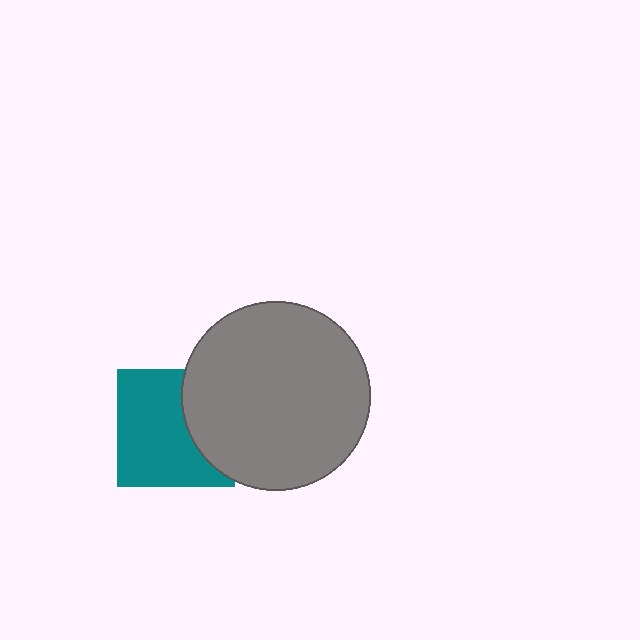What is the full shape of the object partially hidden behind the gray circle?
The partially hidden object is a teal square.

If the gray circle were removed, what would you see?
You would see the complete teal square.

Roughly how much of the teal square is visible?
Most of it is visible (roughly 66%).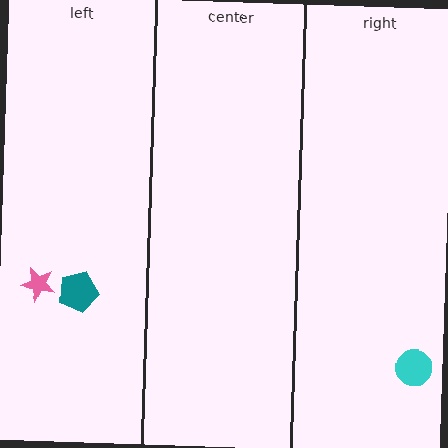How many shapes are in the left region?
2.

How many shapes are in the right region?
1.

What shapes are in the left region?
The teal pentagon, the pink star.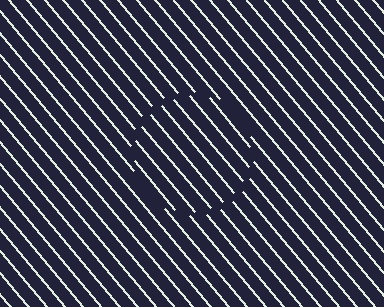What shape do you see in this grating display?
An illusory circle. The interior of the shape contains the same grating, shifted by half a period — the contour is defined by the phase discontinuity where line-ends from the inner and outer gratings abut.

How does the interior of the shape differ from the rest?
The interior of the shape contains the same grating, shifted by half a period — the contour is defined by the phase discontinuity where line-ends from the inner and outer gratings abut.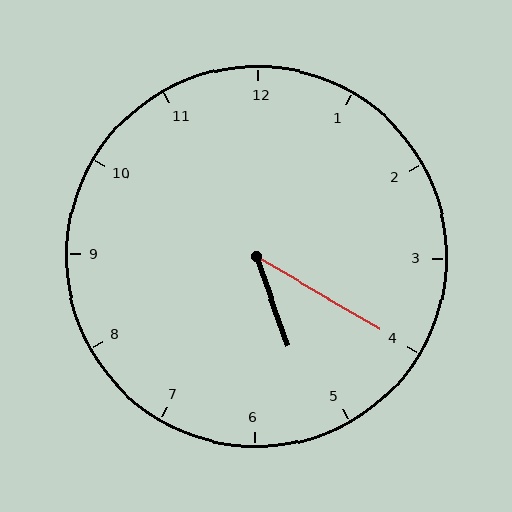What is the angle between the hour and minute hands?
Approximately 40 degrees.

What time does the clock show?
5:20.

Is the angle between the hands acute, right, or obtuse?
It is acute.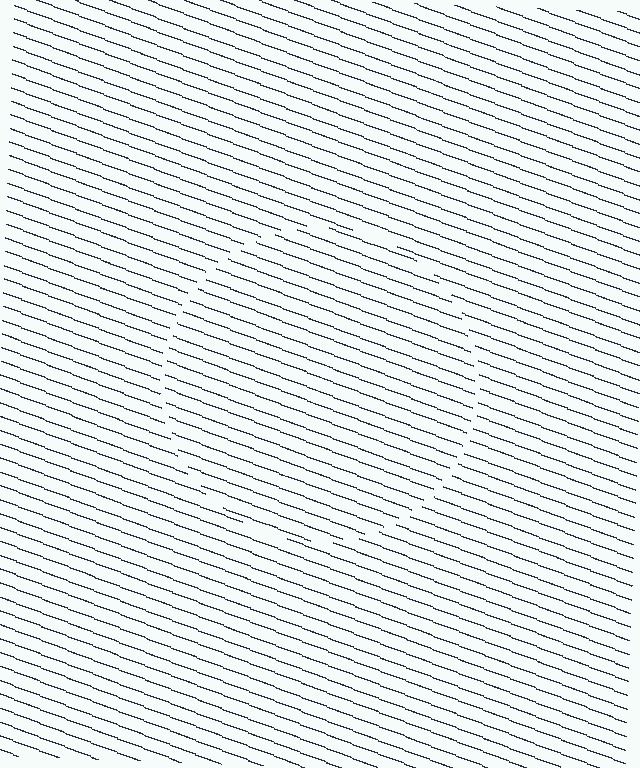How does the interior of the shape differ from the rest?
The interior of the shape contains the same grating, shifted by half a period — the contour is defined by the phase discontinuity where line-ends from the inner and outer gratings abut.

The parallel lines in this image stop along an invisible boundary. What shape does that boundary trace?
An illusory circle. The interior of the shape contains the same grating, shifted by half a period — the contour is defined by the phase discontinuity where line-ends from the inner and outer gratings abut.